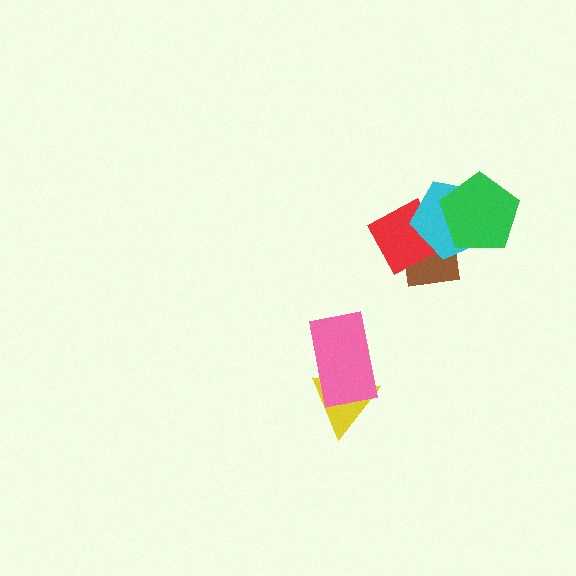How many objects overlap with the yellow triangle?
1 object overlaps with the yellow triangle.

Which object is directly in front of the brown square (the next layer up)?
The red square is directly in front of the brown square.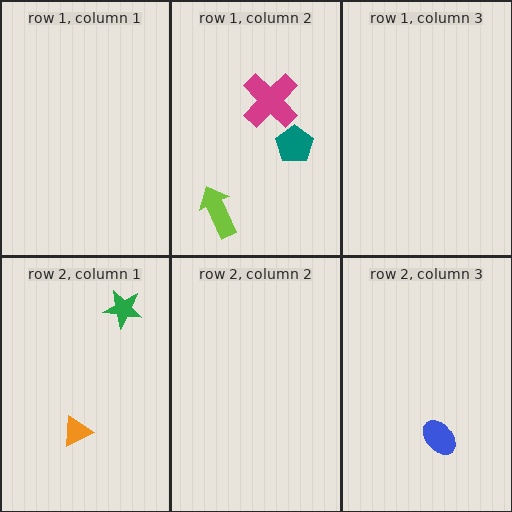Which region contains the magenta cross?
The row 1, column 2 region.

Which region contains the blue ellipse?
The row 2, column 3 region.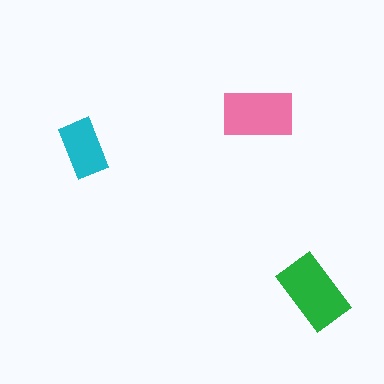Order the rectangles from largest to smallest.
the green one, the pink one, the cyan one.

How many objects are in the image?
There are 3 objects in the image.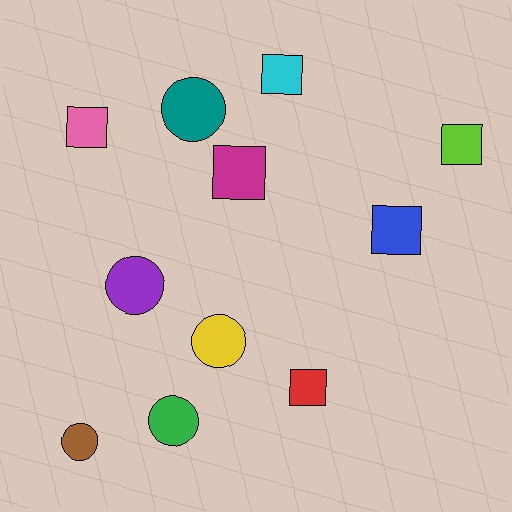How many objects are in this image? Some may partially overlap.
There are 11 objects.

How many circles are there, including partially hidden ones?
There are 5 circles.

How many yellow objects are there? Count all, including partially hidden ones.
There is 1 yellow object.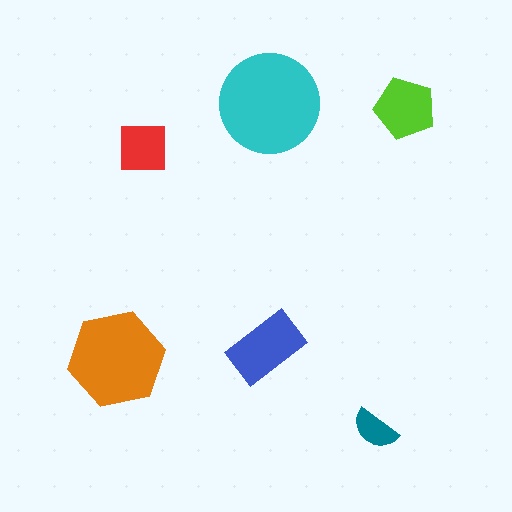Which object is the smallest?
The teal semicircle.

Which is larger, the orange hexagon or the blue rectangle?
The orange hexagon.